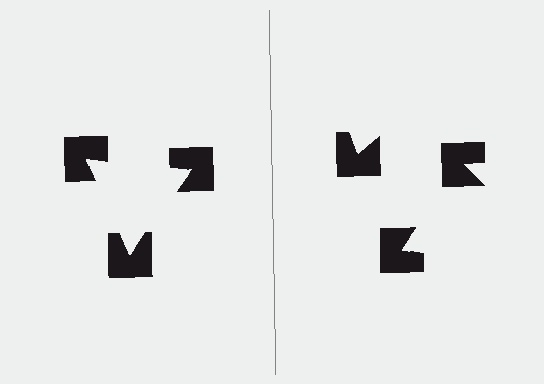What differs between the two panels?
The notched squares are positioned identically on both sides; only the wedge orientations differ. On the left they align to a triangle; on the right they are misaligned.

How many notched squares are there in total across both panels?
6 — 3 on each side.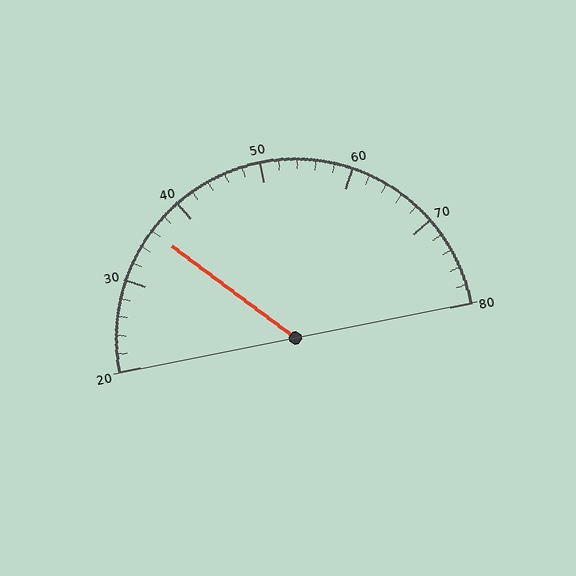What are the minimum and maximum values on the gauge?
The gauge ranges from 20 to 80.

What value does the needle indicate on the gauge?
The needle indicates approximately 36.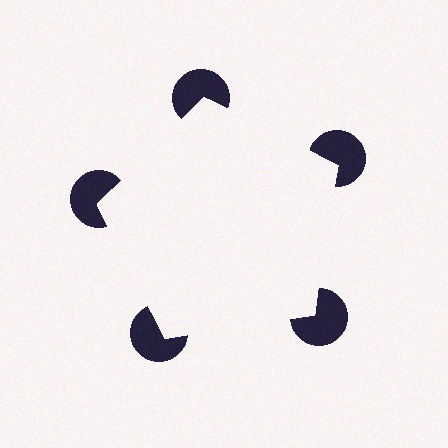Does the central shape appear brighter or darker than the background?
It typically appears slightly brighter than the background, even though no actual brightness change is drawn.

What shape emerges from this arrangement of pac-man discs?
An illusory pentagon — its edges are inferred from the aligned wedge cuts in the pac-man discs, not physically drawn.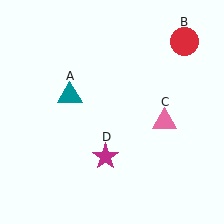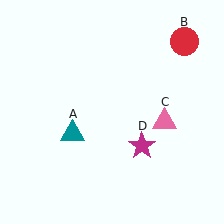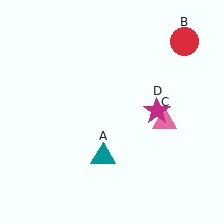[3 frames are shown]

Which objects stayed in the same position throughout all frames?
Red circle (object B) and pink triangle (object C) remained stationary.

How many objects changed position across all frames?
2 objects changed position: teal triangle (object A), magenta star (object D).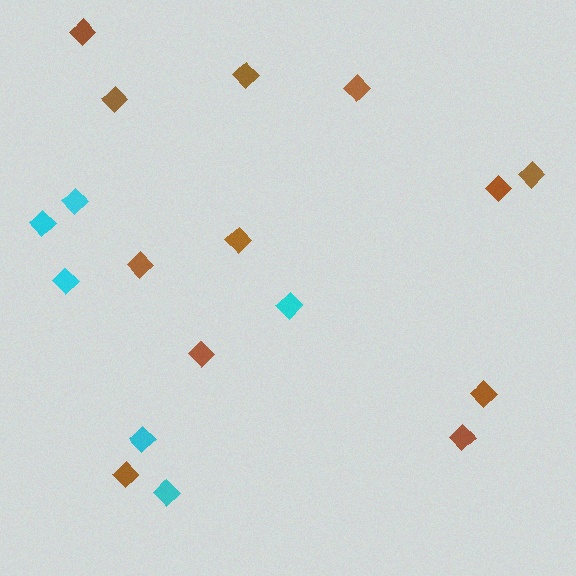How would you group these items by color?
There are 2 groups: one group of brown diamonds (12) and one group of cyan diamonds (6).